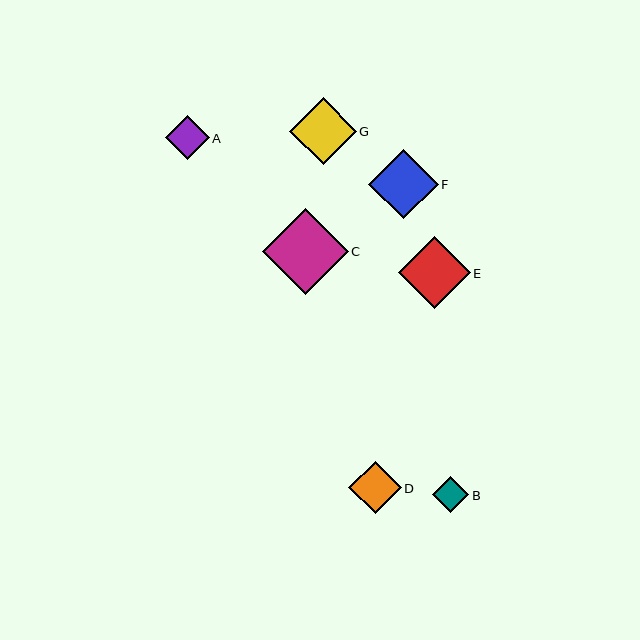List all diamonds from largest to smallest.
From largest to smallest: C, E, F, G, D, A, B.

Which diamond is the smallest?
Diamond B is the smallest with a size of approximately 36 pixels.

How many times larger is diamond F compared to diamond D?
Diamond F is approximately 1.3 times the size of diamond D.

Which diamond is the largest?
Diamond C is the largest with a size of approximately 85 pixels.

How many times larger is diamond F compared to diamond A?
Diamond F is approximately 1.6 times the size of diamond A.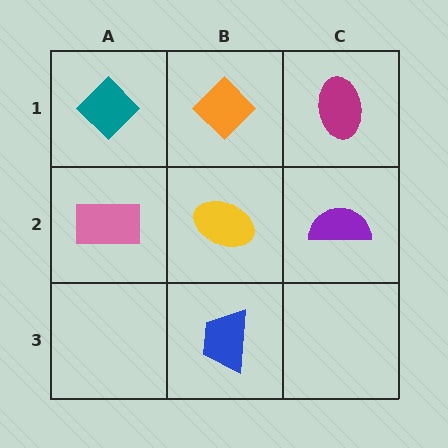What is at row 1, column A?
A teal diamond.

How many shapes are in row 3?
1 shape.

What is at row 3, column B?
A blue trapezoid.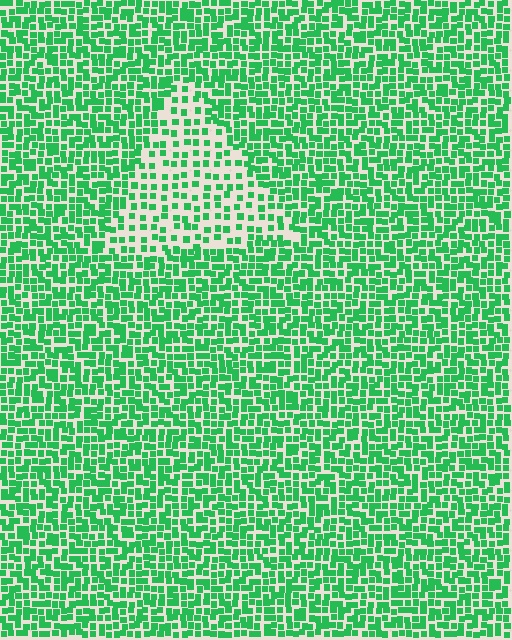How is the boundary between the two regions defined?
The boundary is defined by a change in element density (approximately 2.0x ratio). All elements are the same color, size, and shape.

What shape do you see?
I see a triangle.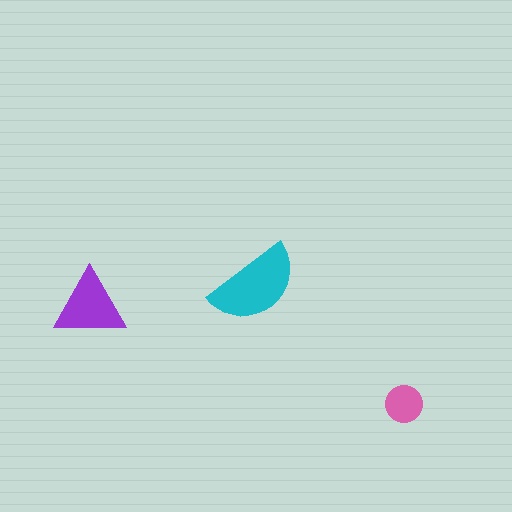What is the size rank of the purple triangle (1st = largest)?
2nd.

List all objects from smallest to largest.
The pink circle, the purple triangle, the cyan semicircle.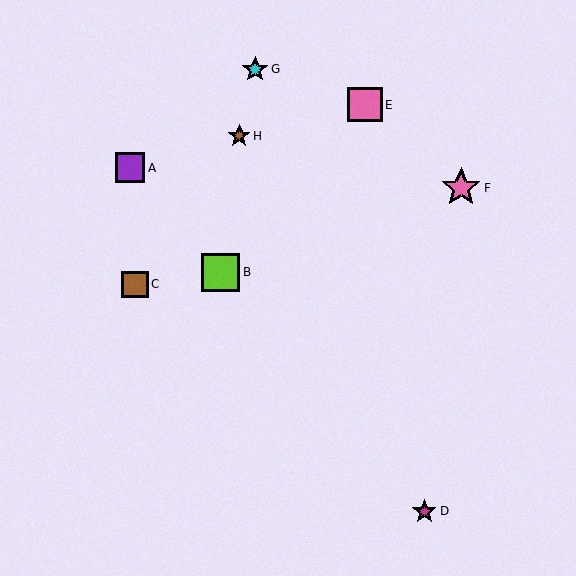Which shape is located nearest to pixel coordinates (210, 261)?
The lime square (labeled B) at (221, 272) is nearest to that location.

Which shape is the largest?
The pink star (labeled F) is the largest.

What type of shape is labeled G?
Shape G is a cyan star.